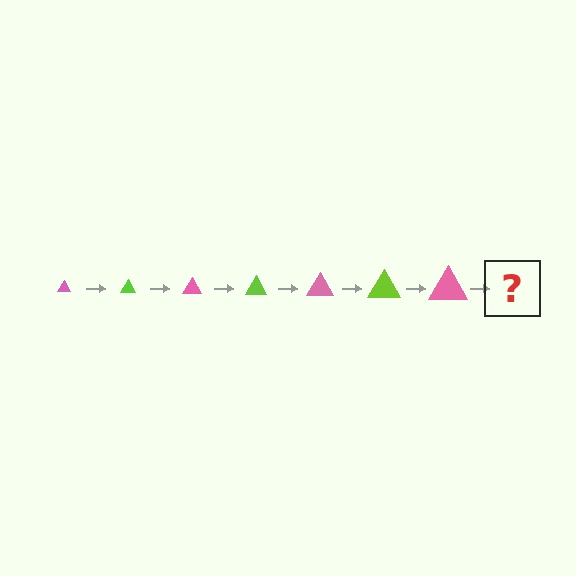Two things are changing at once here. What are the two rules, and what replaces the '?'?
The two rules are that the triangle grows larger each step and the color cycles through pink and lime. The '?' should be a lime triangle, larger than the previous one.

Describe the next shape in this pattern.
It should be a lime triangle, larger than the previous one.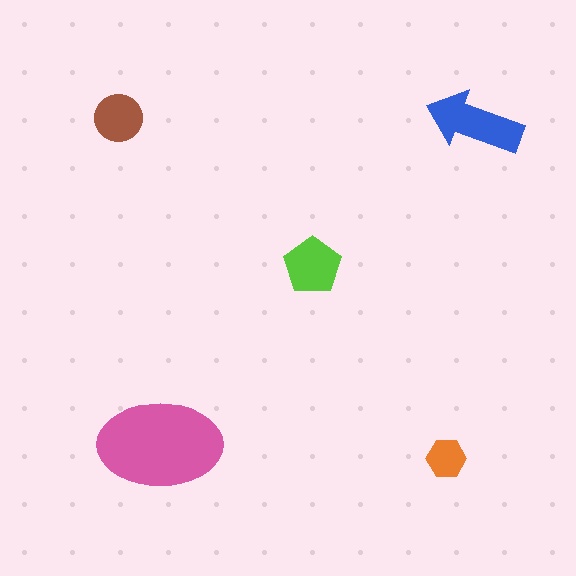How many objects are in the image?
There are 5 objects in the image.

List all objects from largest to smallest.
The pink ellipse, the blue arrow, the lime pentagon, the brown circle, the orange hexagon.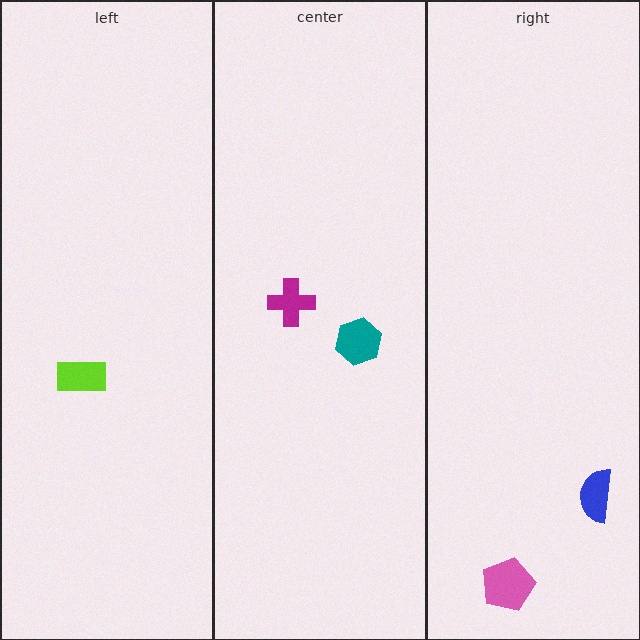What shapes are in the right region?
The blue semicircle, the pink pentagon.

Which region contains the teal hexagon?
The center region.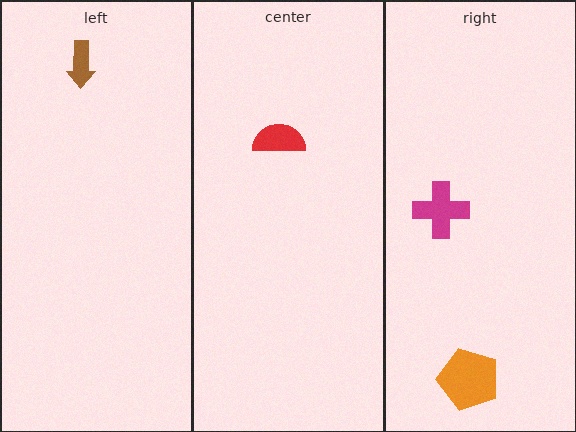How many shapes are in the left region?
1.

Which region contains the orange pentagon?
The right region.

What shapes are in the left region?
The brown arrow.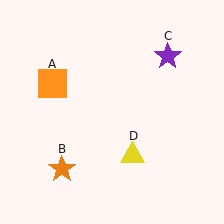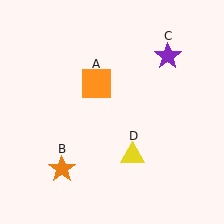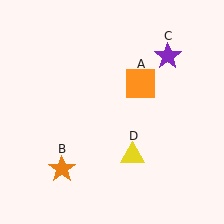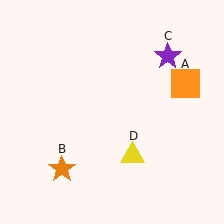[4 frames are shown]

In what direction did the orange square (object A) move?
The orange square (object A) moved right.